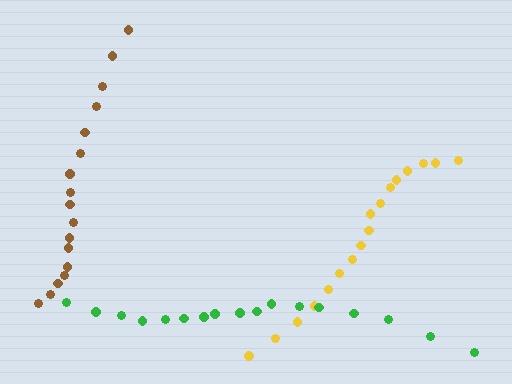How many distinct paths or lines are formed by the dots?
There are 3 distinct paths.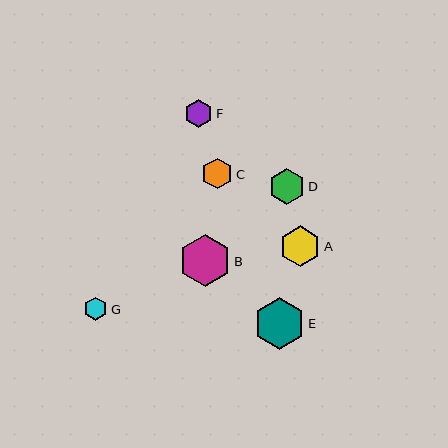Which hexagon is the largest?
Hexagon B is the largest with a size of approximately 52 pixels.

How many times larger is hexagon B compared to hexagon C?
Hexagon B is approximately 1.7 times the size of hexagon C.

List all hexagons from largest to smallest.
From largest to smallest: B, E, A, D, C, F, G.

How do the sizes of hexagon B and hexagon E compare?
Hexagon B and hexagon E are approximately the same size.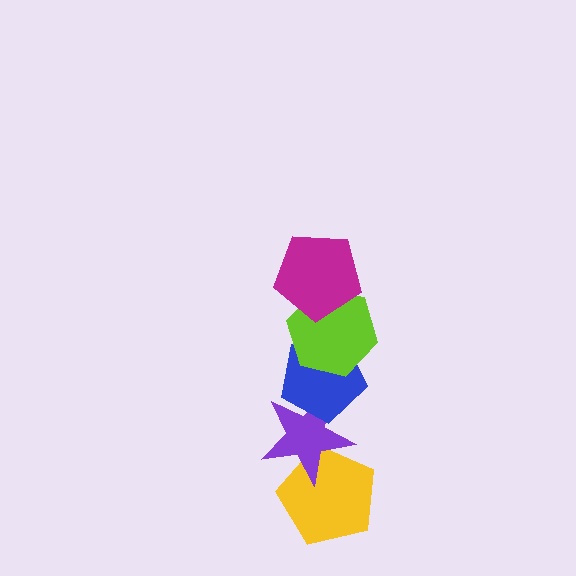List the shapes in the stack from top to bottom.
From top to bottom: the magenta pentagon, the lime hexagon, the blue pentagon, the purple star, the yellow pentagon.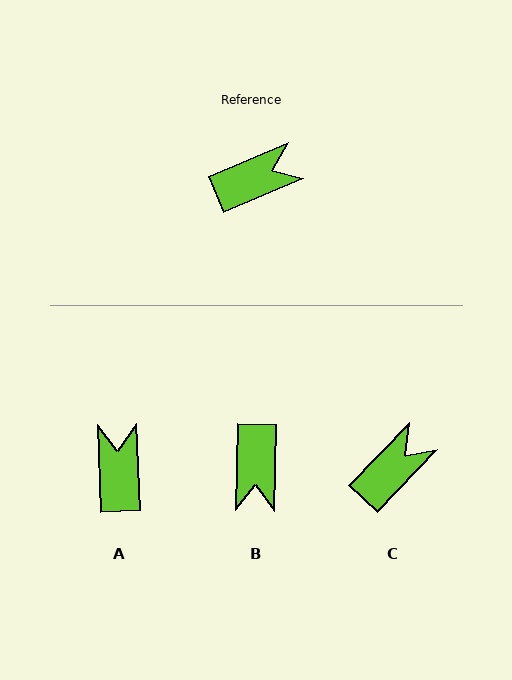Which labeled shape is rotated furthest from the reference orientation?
B, about 114 degrees away.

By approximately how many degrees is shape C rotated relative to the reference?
Approximately 23 degrees counter-clockwise.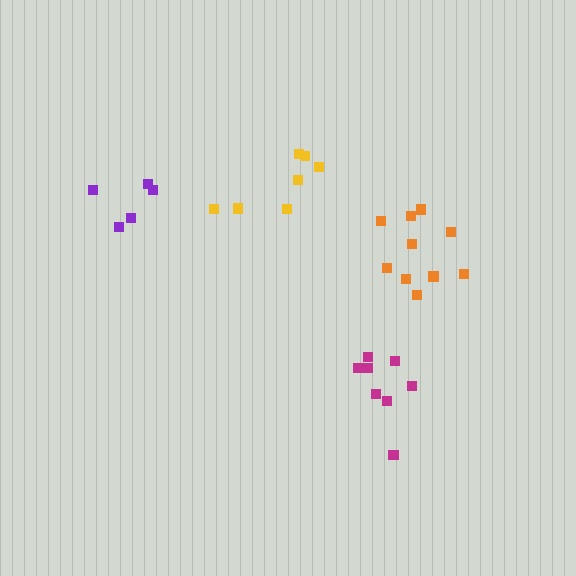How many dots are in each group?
Group 1: 10 dots, Group 2: 7 dots, Group 3: 8 dots, Group 4: 5 dots (30 total).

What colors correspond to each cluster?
The clusters are colored: orange, yellow, magenta, purple.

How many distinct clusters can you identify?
There are 4 distinct clusters.